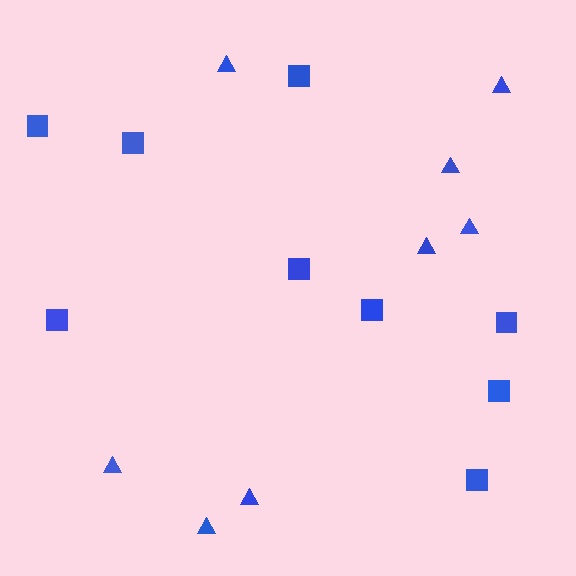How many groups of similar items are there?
There are 2 groups: one group of triangles (8) and one group of squares (9).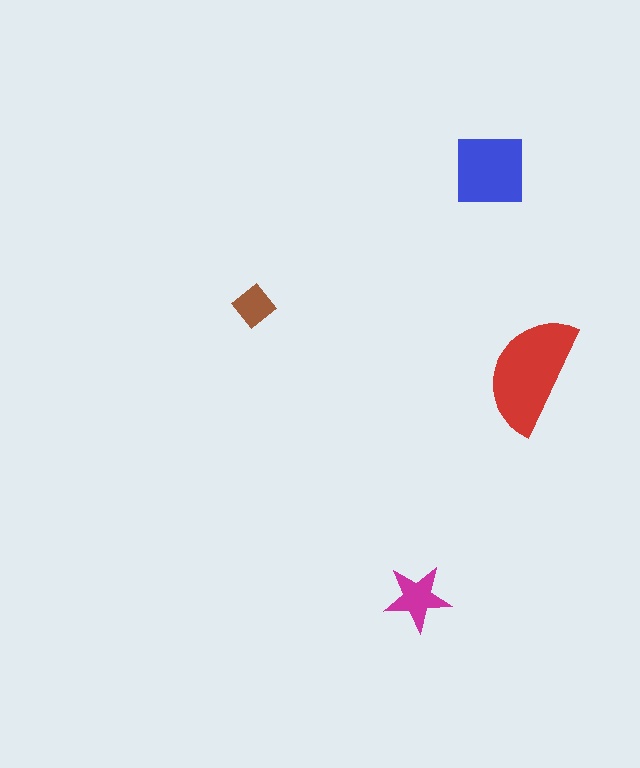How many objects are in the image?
There are 4 objects in the image.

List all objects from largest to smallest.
The red semicircle, the blue square, the magenta star, the brown diamond.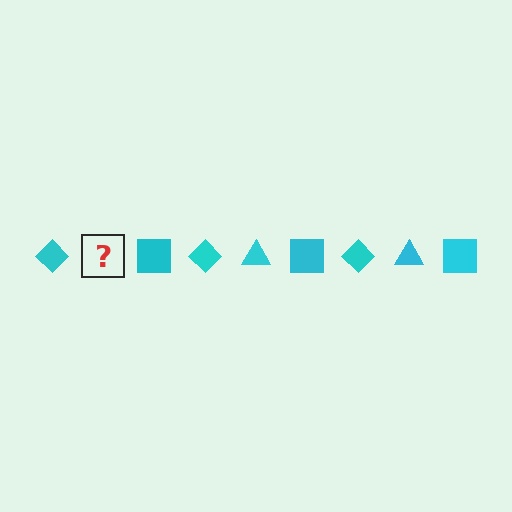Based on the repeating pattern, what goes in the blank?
The blank should be a cyan triangle.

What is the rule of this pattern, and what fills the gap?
The rule is that the pattern cycles through diamond, triangle, square shapes in cyan. The gap should be filled with a cyan triangle.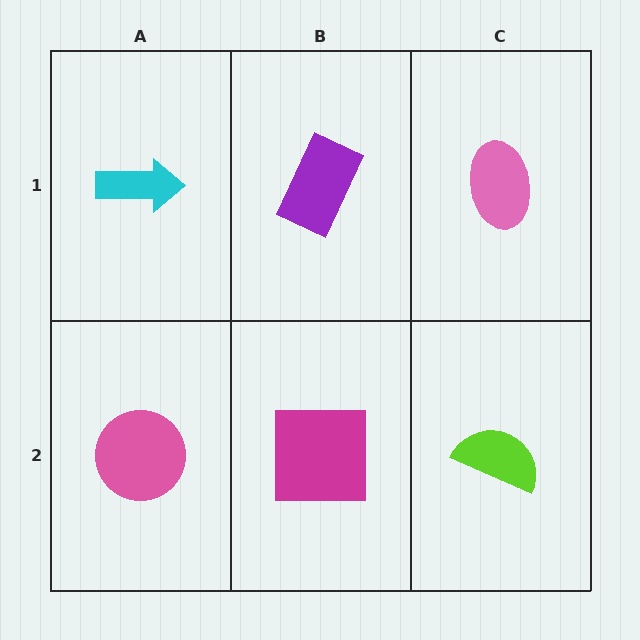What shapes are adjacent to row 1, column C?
A lime semicircle (row 2, column C), a purple rectangle (row 1, column B).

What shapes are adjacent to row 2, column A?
A cyan arrow (row 1, column A), a magenta square (row 2, column B).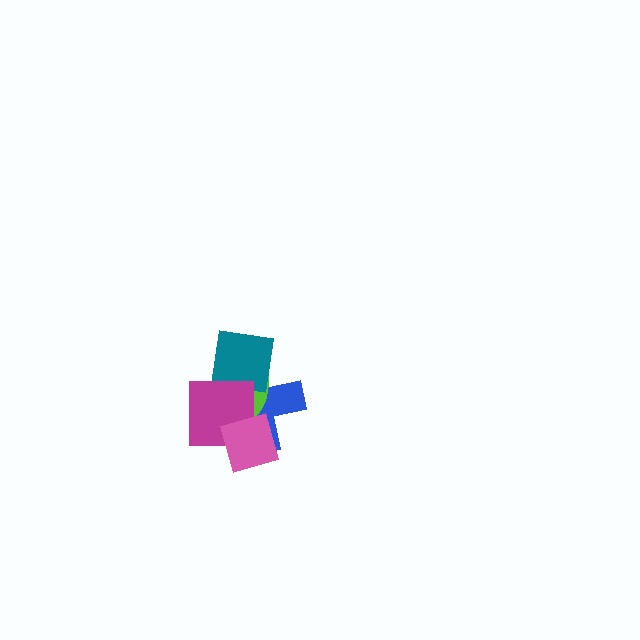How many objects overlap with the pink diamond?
3 objects overlap with the pink diamond.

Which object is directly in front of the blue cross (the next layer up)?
The lime ellipse is directly in front of the blue cross.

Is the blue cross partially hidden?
Yes, it is partially covered by another shape.